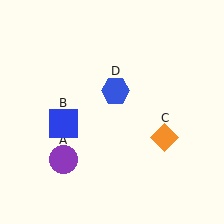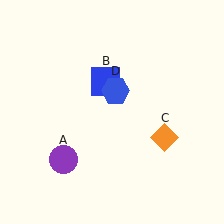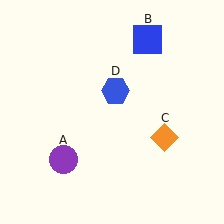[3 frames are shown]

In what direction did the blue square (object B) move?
The blue square (object B) moved up and to the right.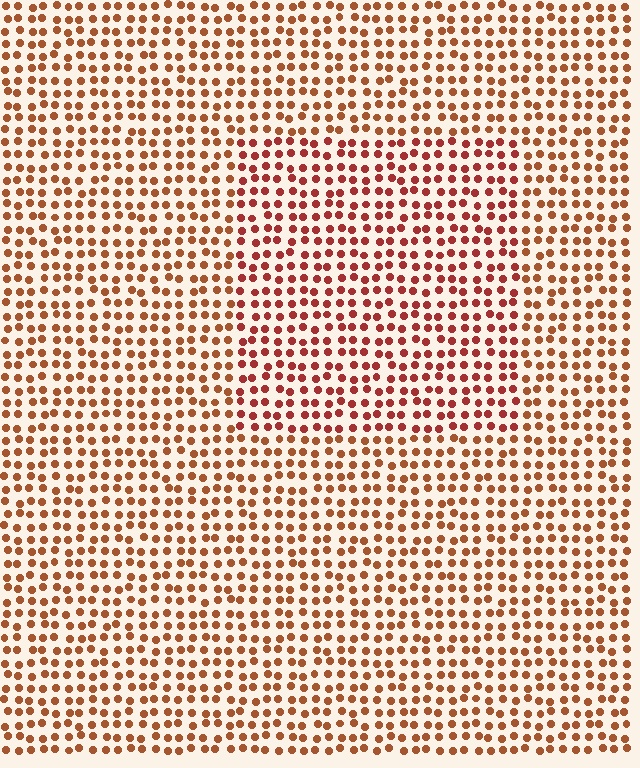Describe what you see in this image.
The image is filled with small brown elements in a uniform arrangement. A rectangle-shaped region is visible where the elements are tinted to a slightly different hue, forming a subtle color boundary.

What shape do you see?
I see a rectangle.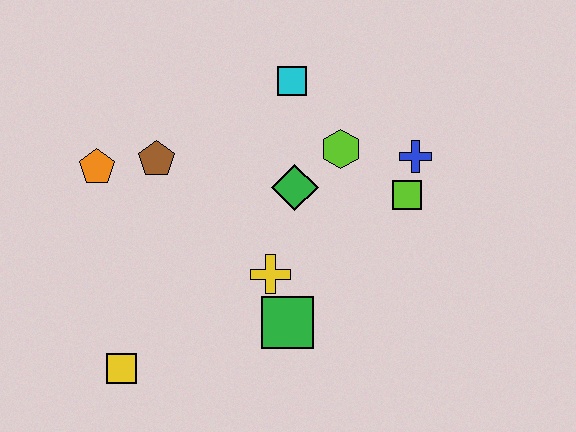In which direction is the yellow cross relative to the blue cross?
The yellow cross is to the left of the blue cross.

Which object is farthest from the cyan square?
The yellow square is farthest from the cyan square.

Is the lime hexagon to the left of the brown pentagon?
No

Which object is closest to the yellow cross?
The green square is closest to the yellow cross.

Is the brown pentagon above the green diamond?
Yes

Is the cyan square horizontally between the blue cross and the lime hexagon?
No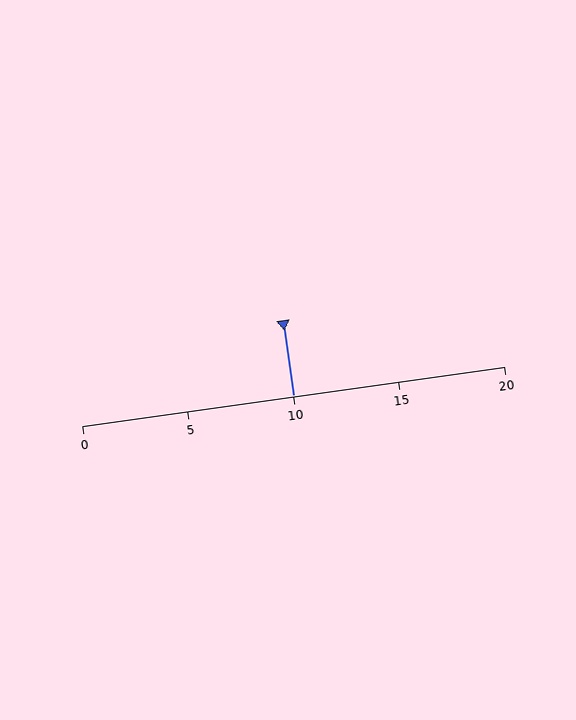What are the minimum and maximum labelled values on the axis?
The axis runs from 0 to 20.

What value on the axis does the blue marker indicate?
The marker indicates approximately 10.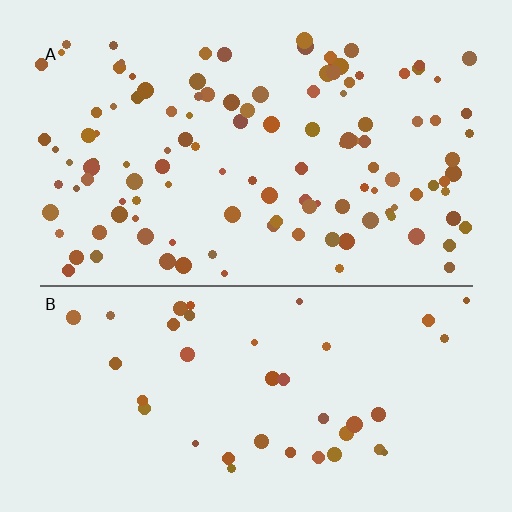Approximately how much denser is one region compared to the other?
Approximately 2.9× — region A over region B.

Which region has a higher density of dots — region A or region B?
A (the top).